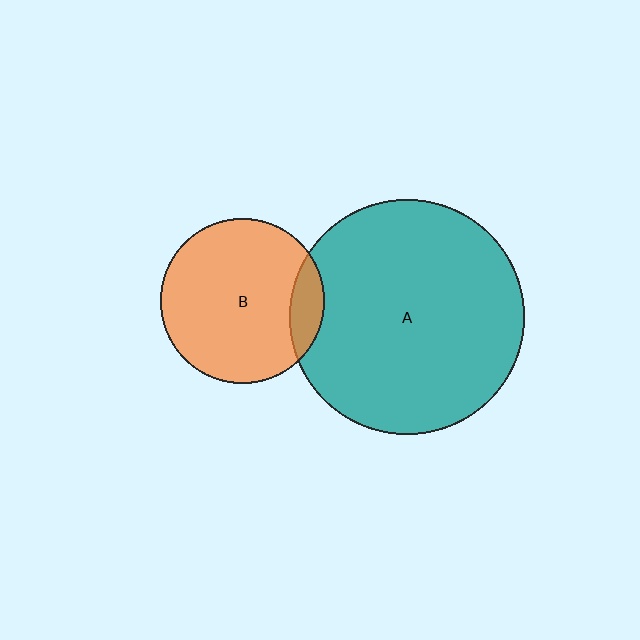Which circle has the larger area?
Circle A (teal).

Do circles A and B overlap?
Yes.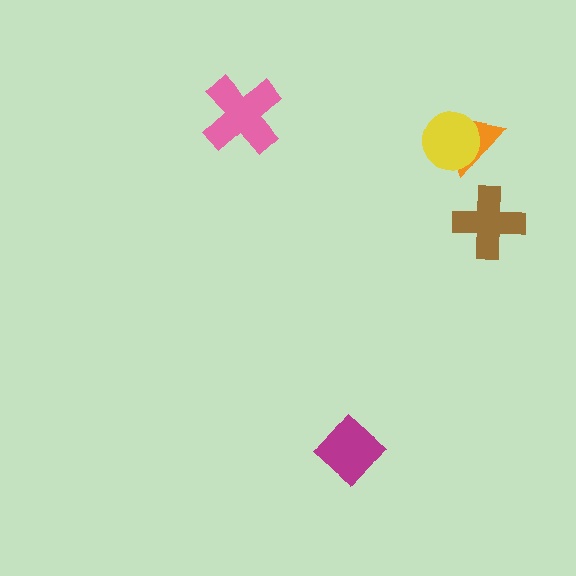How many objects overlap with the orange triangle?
1 object overlaps with the orange triangle.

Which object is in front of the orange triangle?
The yellow circle is in front of the orange triangle.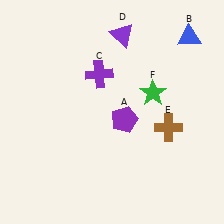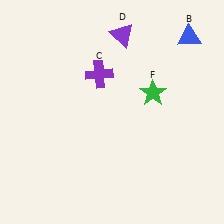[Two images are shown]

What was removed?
The purple pentagon (A), the brown cross (E) were removed in Image 2.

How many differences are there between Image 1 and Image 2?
There are 2 differences between the two images.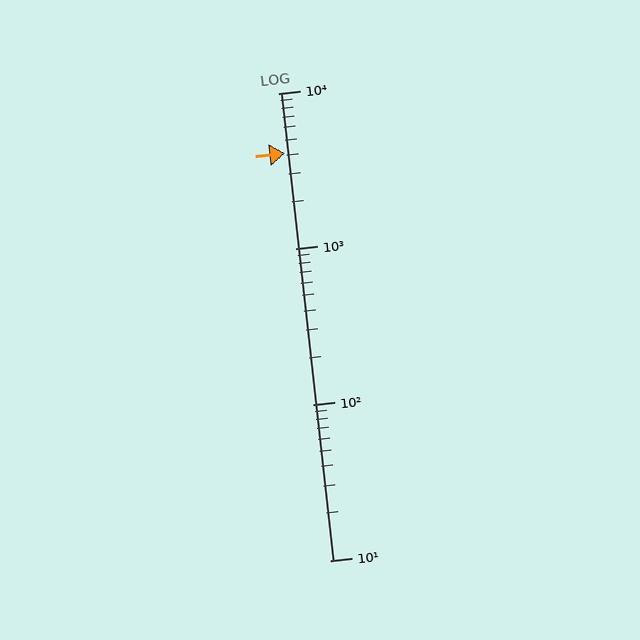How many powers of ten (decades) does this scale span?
The scale spans 3 decades, from 10 to 10000.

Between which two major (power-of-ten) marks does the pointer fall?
The pointer is between 1000 and 10000.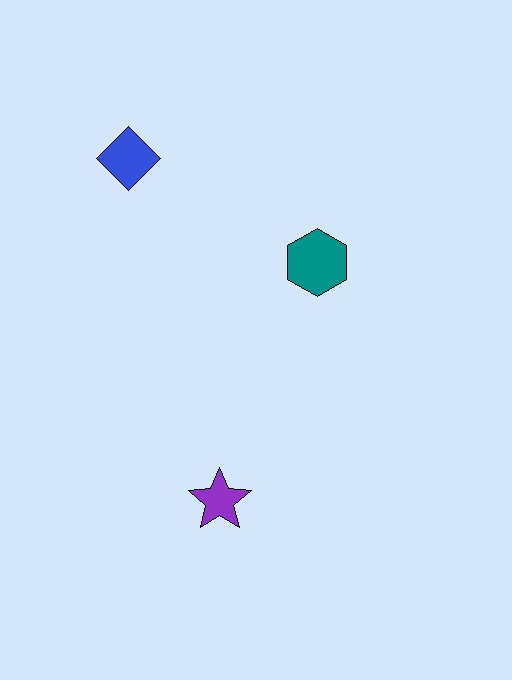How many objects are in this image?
There are 3 objects.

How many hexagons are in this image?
There is 1 hexagon.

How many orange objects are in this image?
There are no orange objects.